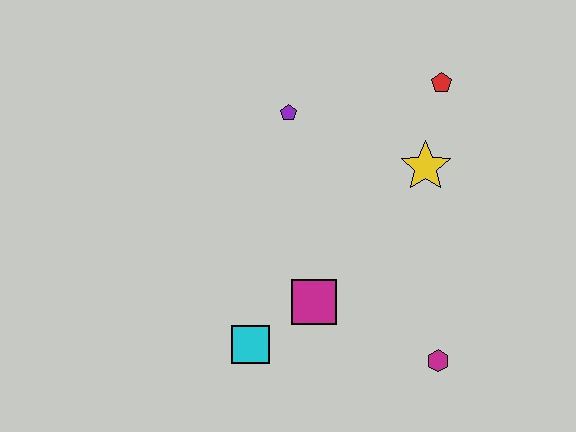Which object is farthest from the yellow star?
The cyan square is farthest from the yellow star.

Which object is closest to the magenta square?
The cyan square is closest to the magenta square.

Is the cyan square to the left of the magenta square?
Yes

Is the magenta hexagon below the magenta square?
Yes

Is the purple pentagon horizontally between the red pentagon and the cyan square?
Yes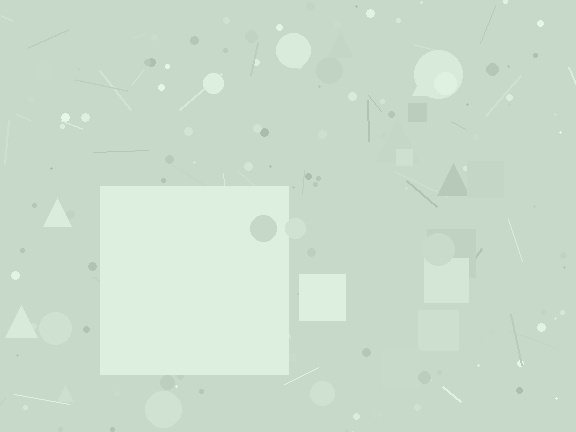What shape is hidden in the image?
A square is hidden in the image.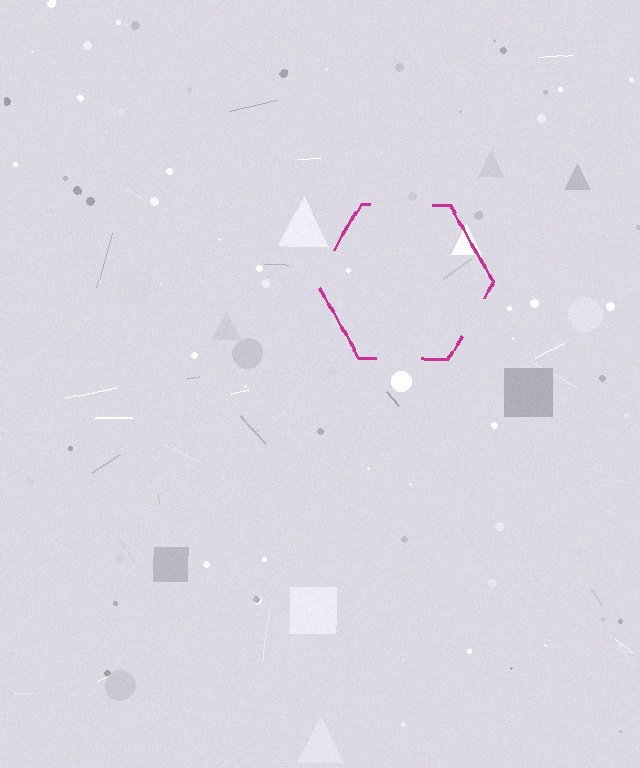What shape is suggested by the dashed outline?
The dashed outline suggests a hexagon.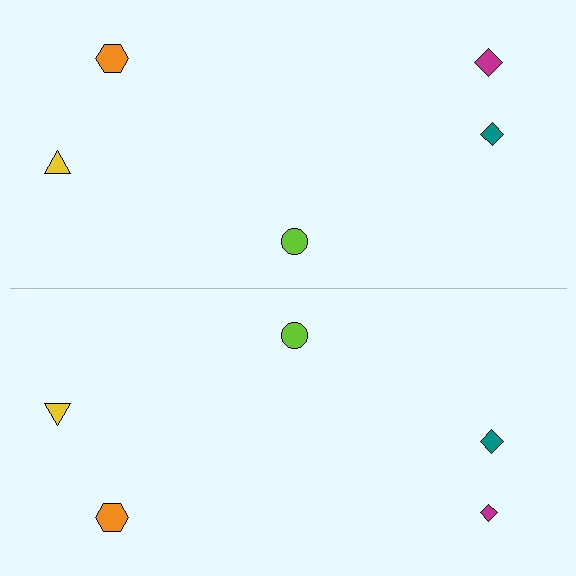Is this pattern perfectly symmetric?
No, the pattern is not perfectly symmetric. The magenta diamond on the bottom side has a different size than its mirror counterpart.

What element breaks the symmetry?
The magenta diamond on the bottom side has a different size than its mirror counterpart.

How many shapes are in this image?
There are 10 shapes in this image.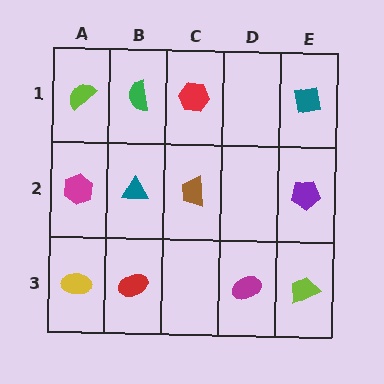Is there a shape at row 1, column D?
No, that cell is empty.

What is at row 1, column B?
A green semicircle.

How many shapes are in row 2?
4 shapes.